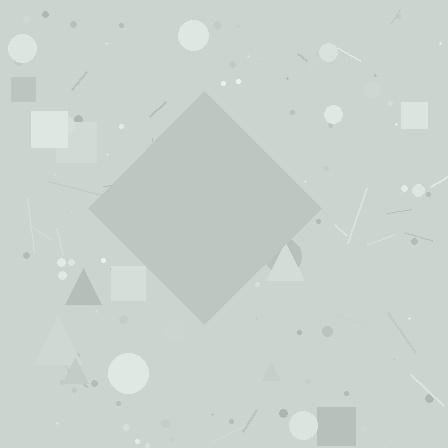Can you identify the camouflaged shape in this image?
The camouflaged shape is a diamond.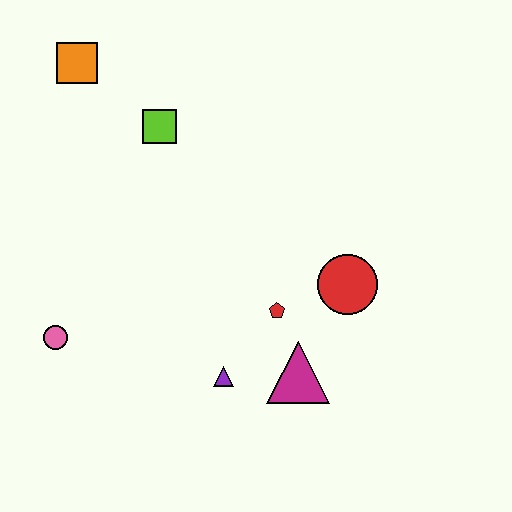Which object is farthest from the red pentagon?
The orange square is farthest from the red pentagon.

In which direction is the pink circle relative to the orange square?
The pink circle is below the orange square.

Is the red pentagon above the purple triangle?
Yes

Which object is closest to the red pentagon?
The magenta triangle is closest to the red pentagon.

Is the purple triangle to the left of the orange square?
No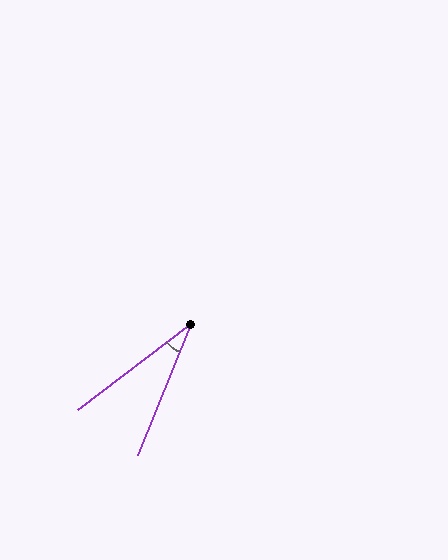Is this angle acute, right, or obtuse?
It is acute.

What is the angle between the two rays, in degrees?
Approximately 31 degrees.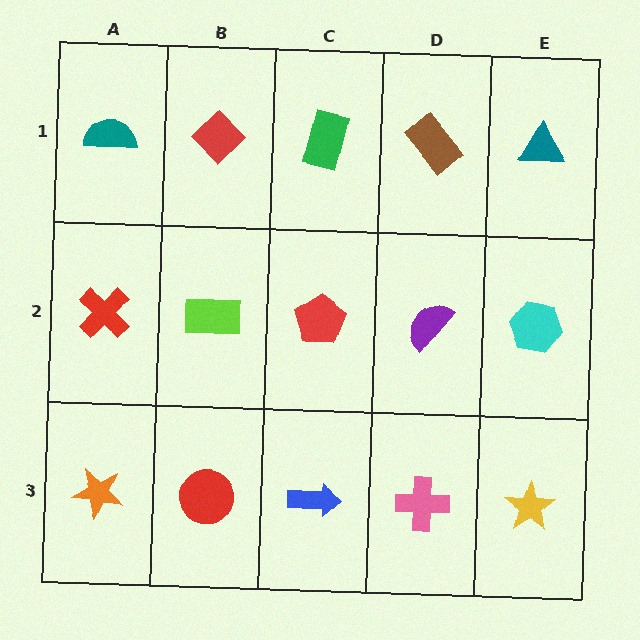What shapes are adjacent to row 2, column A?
A teal semicircle (row 1, column A), an orange star (row 3, column A), a lime rectangle (row 2, column B).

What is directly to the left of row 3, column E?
A pink cross.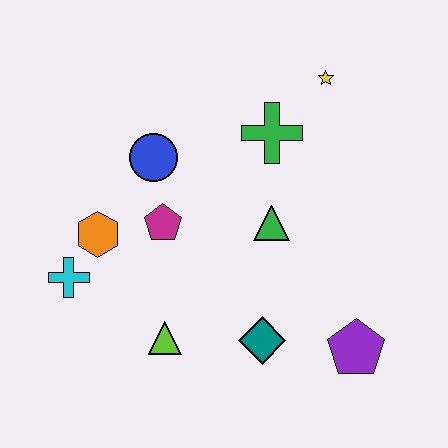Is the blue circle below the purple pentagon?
No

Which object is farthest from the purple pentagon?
The cyan cross is farthest from the purple pentagon.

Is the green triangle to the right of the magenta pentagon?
Yes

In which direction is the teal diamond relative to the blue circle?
The teal diamond is below the blue circle.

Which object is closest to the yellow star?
The green cross is closest to the yellow star.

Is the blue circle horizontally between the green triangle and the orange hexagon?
Yes